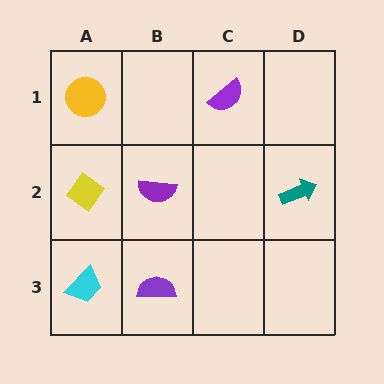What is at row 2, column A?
A yellow diamond.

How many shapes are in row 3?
2 shapes.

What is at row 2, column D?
A teal arrow.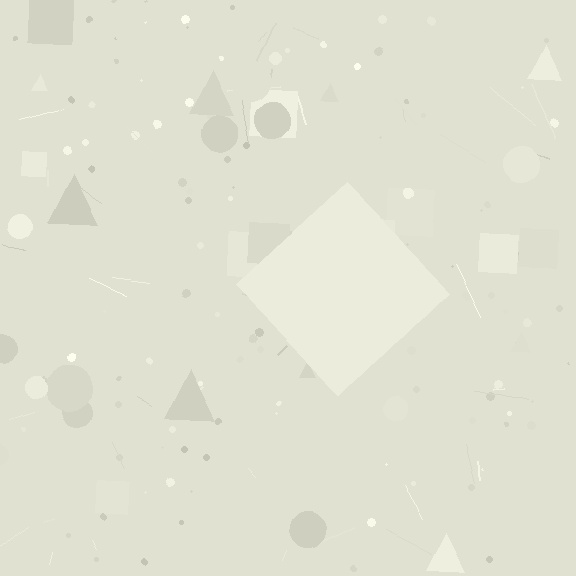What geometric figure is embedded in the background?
A diamond is embedded in the background.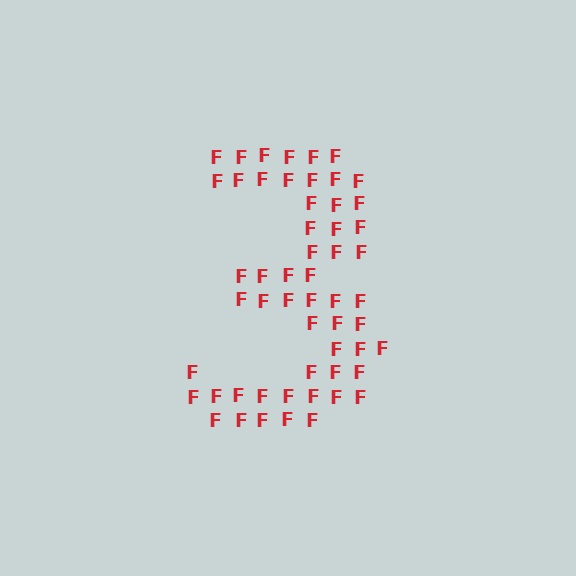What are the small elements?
The small elements are letter F's.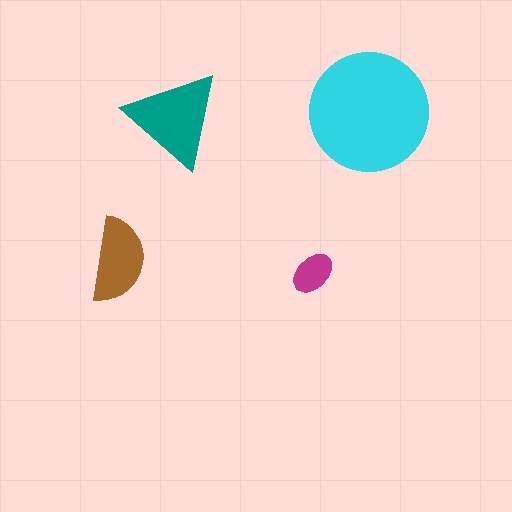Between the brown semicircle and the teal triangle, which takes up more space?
The teal triangle.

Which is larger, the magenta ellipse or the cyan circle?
The cyan circle.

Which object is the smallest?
The magenta ellipse.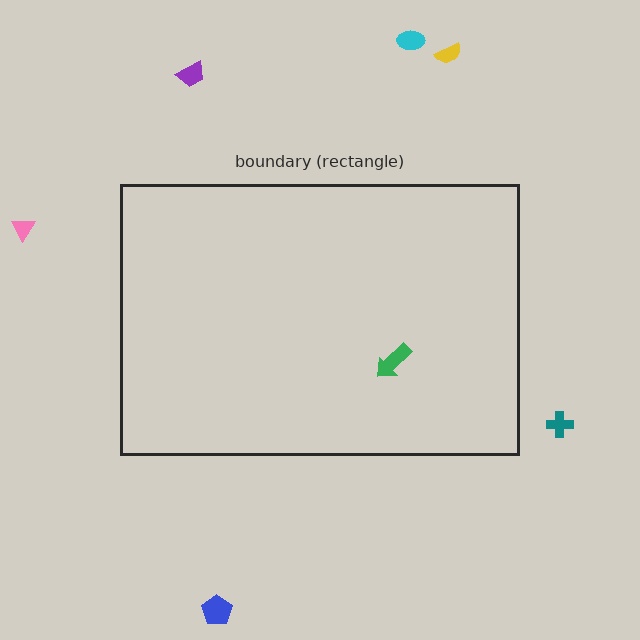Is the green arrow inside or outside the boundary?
Inside.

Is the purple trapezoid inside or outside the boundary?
Outside.